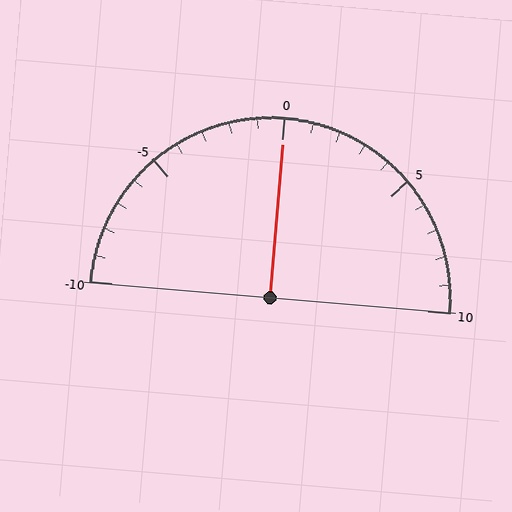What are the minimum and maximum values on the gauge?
The gauge ranges from -10 to 10.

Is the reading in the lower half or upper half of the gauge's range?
The reading is in the upper half of the range (-10 to 10).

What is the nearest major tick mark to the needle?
The nearest major tick mark is 0.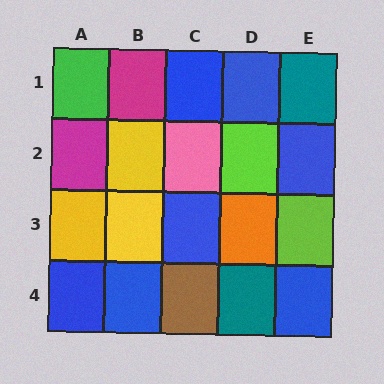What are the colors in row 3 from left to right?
Yellow, yellow, blue, orange, lime.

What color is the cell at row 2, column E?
Blue.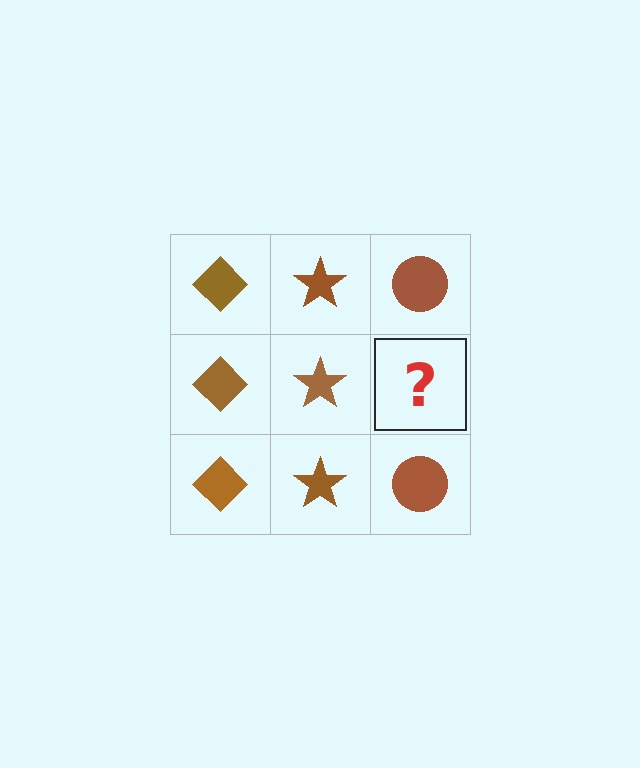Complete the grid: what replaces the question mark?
The question mark should be replaced with a brown circle.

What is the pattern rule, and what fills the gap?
The rule is that each column has a consistent shape. The gap should be filled with a brown circle.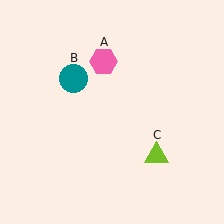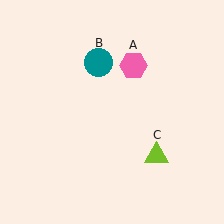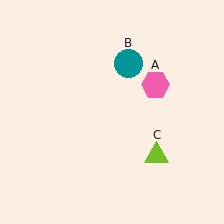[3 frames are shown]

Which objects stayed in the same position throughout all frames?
Lime triangle (object C) remained stationary.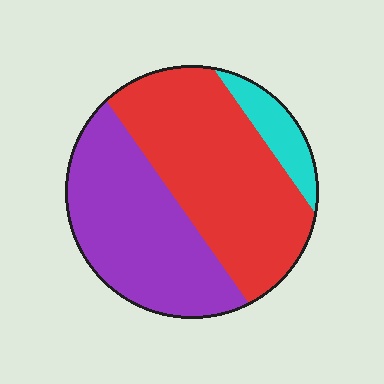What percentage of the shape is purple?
Purple covers around 40% of the shape.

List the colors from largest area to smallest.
From largest to smallest: red, purple, cyan.